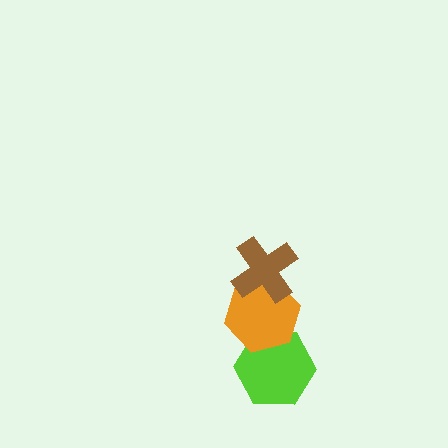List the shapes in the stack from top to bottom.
From top to bottom: the brown cross, the orange hexagon, the lime hexagon.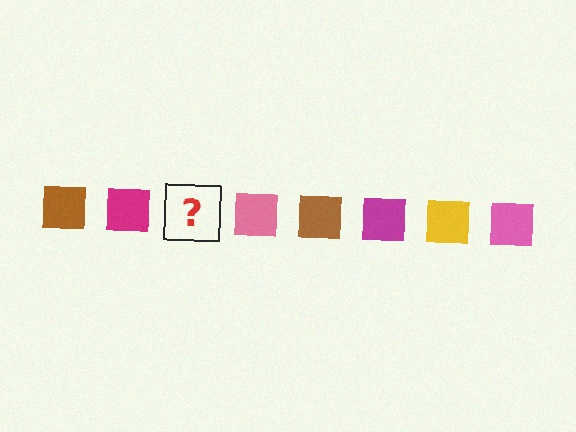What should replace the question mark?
The question mark should be replaced with a yellow square.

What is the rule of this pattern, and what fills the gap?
The rule is that the pattern cycles through brown, magenta, yellow, pink squares. The gap should be filled with a yellow square.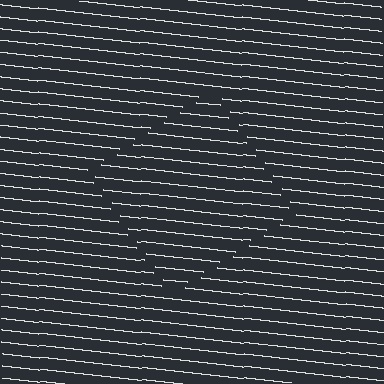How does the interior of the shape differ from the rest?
The interior of the shape contains the same grating, shifted by half a period — the contour is defined by the phase discontinuity where line-ends from the inner and outer gratings abut.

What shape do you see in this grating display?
An illusory square. The interior of the shape contains the same grating, shifted by half a period — the contour is defined by the phase discontinuity where line-ends from the inner and outer gratings abut.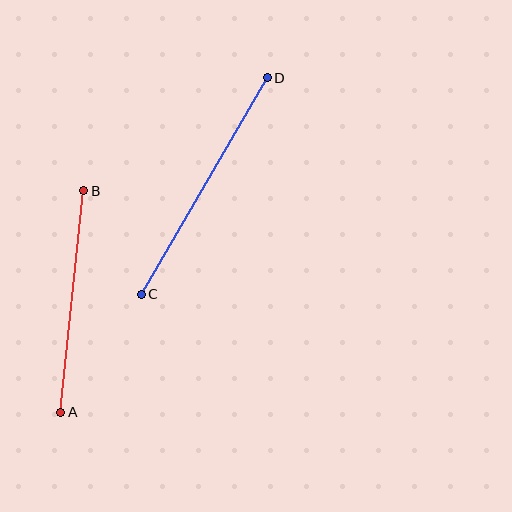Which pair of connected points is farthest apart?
Points C and D are farthest apart.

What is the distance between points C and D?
The distance is approximately 250 pixels.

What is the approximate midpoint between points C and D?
The midpoint is at approximately (204, 186) pixels.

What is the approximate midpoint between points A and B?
The midpoint is at approximately (72, 301) pixels.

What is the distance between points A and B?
The distance is approximately 223 pixels.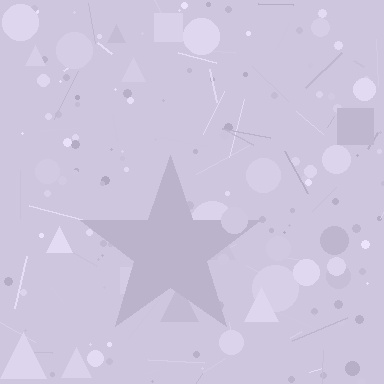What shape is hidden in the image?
A star is hidden in the image.